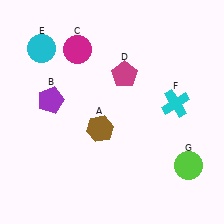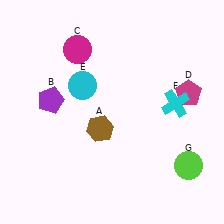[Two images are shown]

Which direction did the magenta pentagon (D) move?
The magenta pentagon (D) moved right.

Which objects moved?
The objects that moved are: the magenta pentagon (D), the cyan circle (E).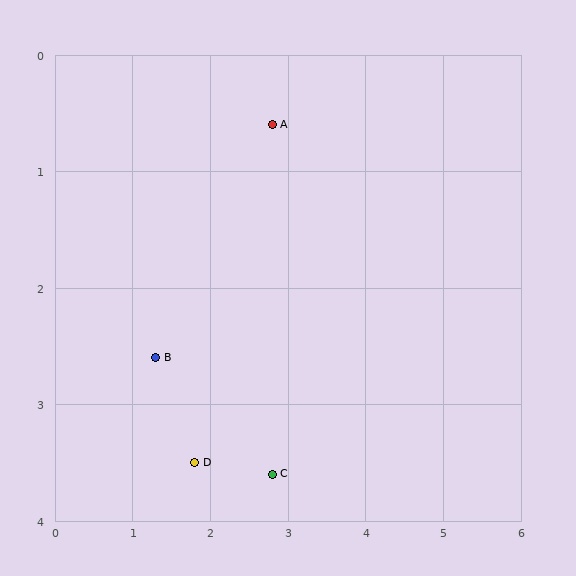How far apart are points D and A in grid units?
Points D and A are about 3.1 grid units apart.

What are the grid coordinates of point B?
Point B is at approximately (1.3, 2.6).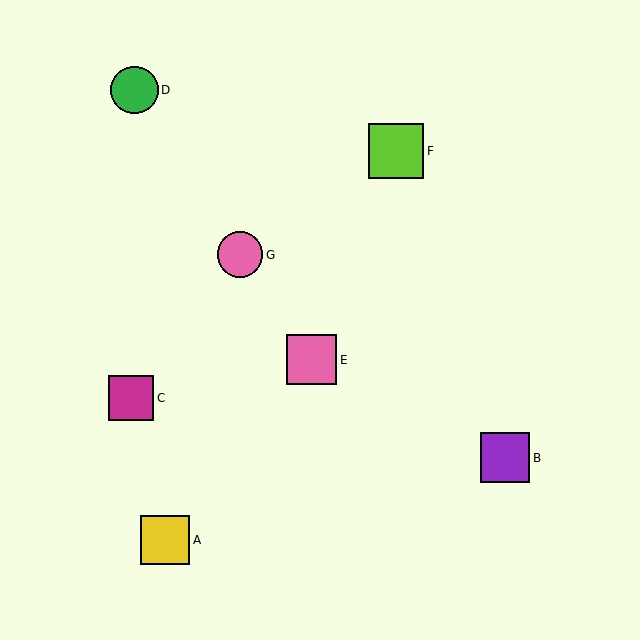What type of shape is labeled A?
Shape A is a yellow square.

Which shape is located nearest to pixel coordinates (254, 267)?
The pink circle (labeled G) at (240, 255) is nearest to that location.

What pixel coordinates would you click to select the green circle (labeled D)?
Click at (134, 90) to select the green circle D.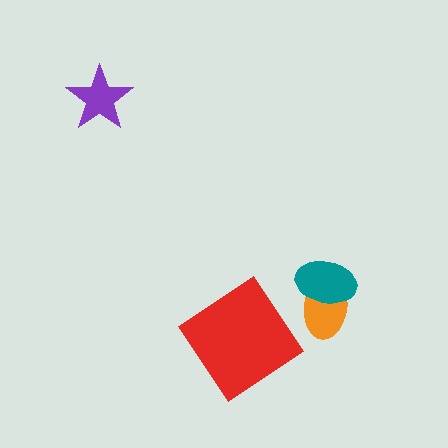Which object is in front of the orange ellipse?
The teal ellipse is in front of the orange ellipse.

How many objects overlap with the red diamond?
0 objects overlap with the red diamond.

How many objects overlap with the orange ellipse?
1 object overlaps with the orange ellipse.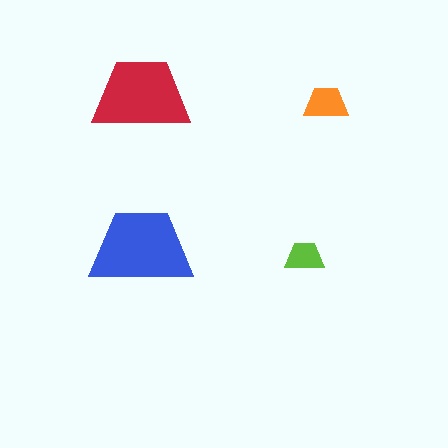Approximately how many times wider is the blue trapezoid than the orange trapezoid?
About 2.5 times wider.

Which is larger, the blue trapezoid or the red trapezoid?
The blue one.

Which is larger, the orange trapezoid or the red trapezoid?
The red one.